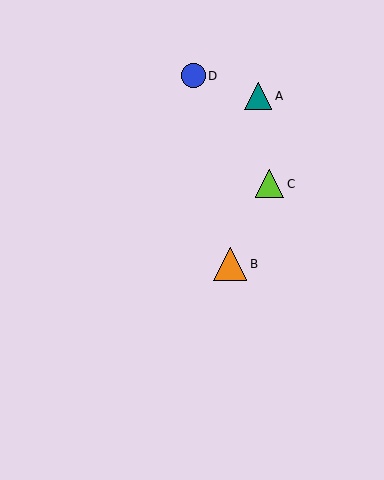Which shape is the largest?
The orange triangle (labeled B) is the largest.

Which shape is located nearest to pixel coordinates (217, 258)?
The orange triangle (labeled B) at (230, 264) is nearest to that location.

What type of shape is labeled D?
Shape D is a blue circle.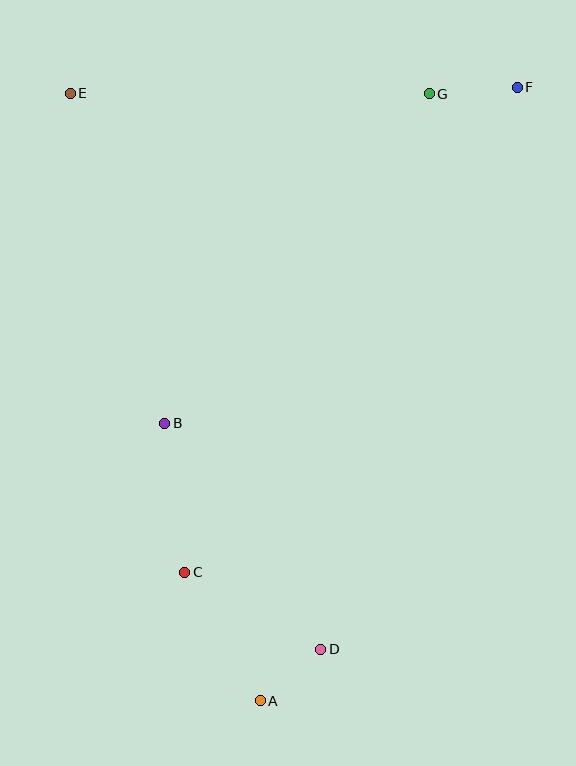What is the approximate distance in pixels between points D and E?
The distance between D and E is approximately 610 pixels.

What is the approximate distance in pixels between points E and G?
The distance between E and G is approximately 359 pixels.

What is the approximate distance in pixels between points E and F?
The distance between E and F is approximately 447 pixels.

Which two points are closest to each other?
Points A and D are closest to each other.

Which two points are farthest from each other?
Points A and F are farthest from each other.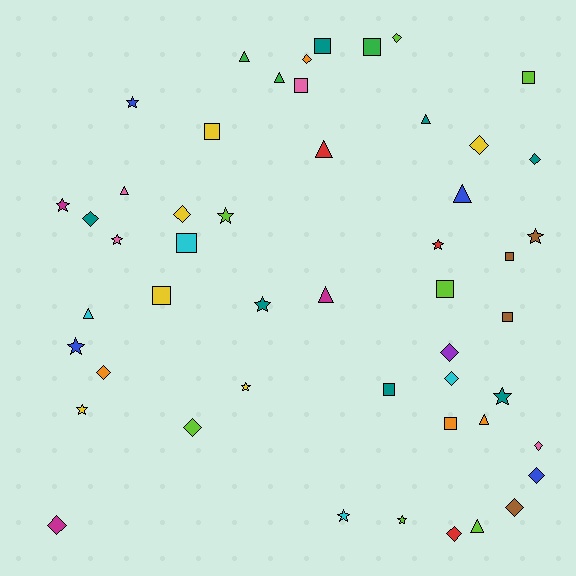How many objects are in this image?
There are 50 objects.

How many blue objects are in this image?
There are 4 blue objects.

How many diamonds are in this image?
There are 15 diamonds.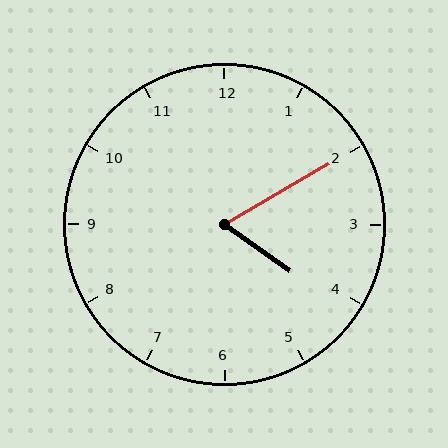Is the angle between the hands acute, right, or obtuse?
It is acute.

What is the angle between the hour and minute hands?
Approximately 65 degrees.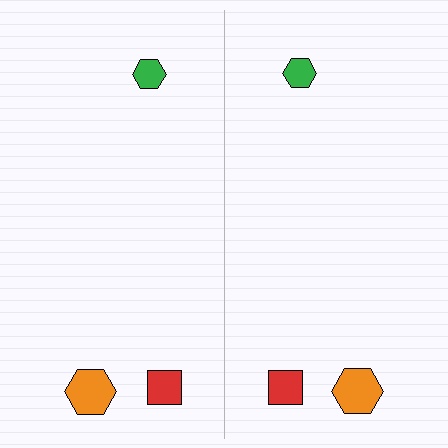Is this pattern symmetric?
Yes, this pattern has bilateral (reflection) symmetry.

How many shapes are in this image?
There are 6 shapes in this image.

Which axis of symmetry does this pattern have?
The pattern has a vertical axis of symmetry running through the center of the image.